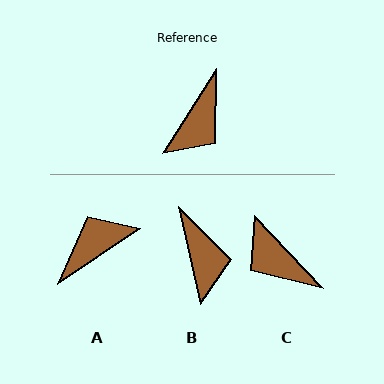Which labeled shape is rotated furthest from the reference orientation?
A, about 156 degrees away.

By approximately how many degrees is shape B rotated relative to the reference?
Approximately 45 degrees counter-clockwise.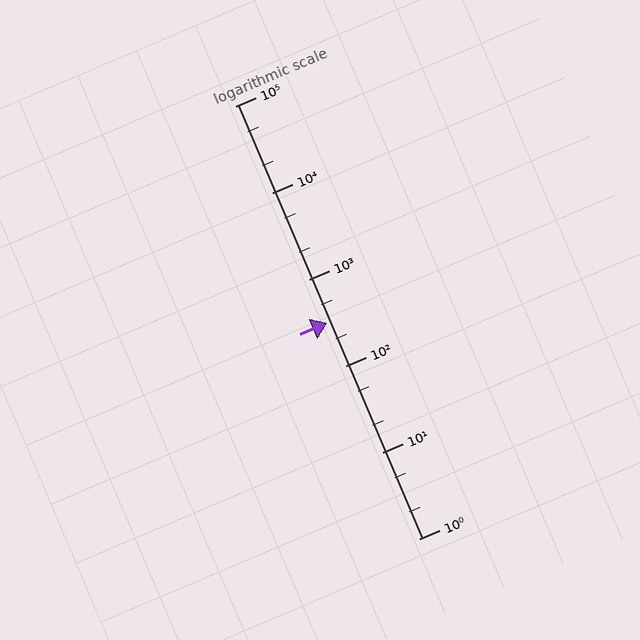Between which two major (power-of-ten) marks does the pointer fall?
The pointer is between 100 and 1000.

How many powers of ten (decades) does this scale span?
The scale spans 5 decades, from 1 to 100000.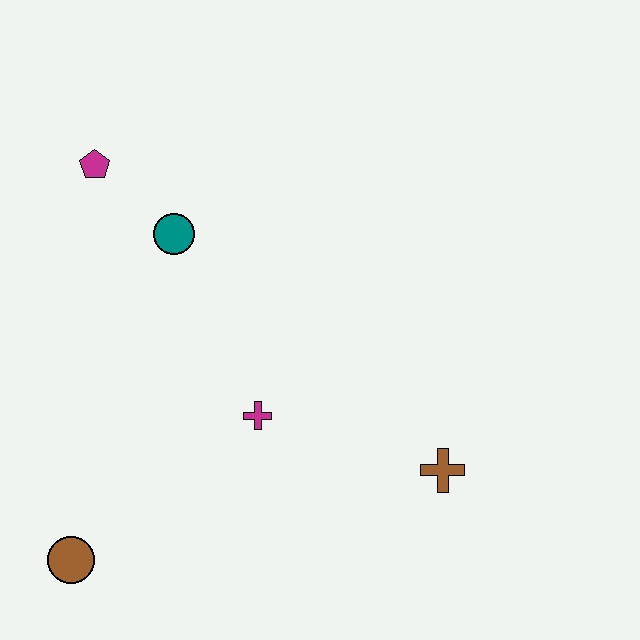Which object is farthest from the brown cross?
The magenta pentagon is farthest from the brown cross.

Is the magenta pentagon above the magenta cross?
Yes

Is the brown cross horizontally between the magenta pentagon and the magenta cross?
No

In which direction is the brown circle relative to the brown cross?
The brown circle is to the left of the brown cross.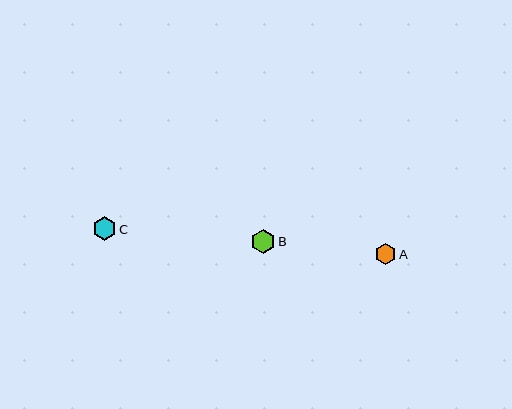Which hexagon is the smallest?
Hexagon A is the smallest with a size of approximately 21 pixels.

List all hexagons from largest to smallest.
From largest to smallest: B, C, A.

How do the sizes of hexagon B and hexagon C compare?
Hexagon B and hexagon C are approximately the same size.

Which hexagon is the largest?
Hexagon B is the largest with a size of approximately 24 pixels.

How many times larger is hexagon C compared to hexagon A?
Hexagon C is approximately 1.1 times the size of hexagon A.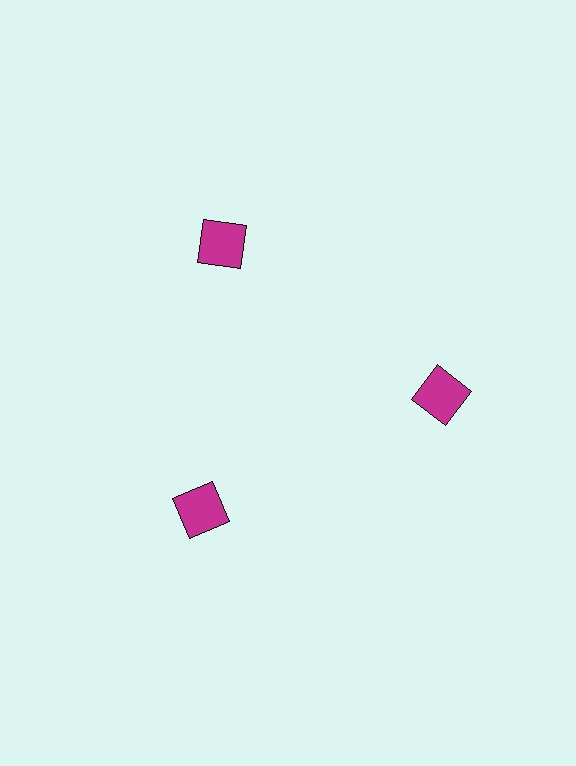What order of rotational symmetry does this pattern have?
This pattern has 3-fold rotational symmetry.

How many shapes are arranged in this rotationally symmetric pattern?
There are 3 shapes, arranged in 3 groups of 1.